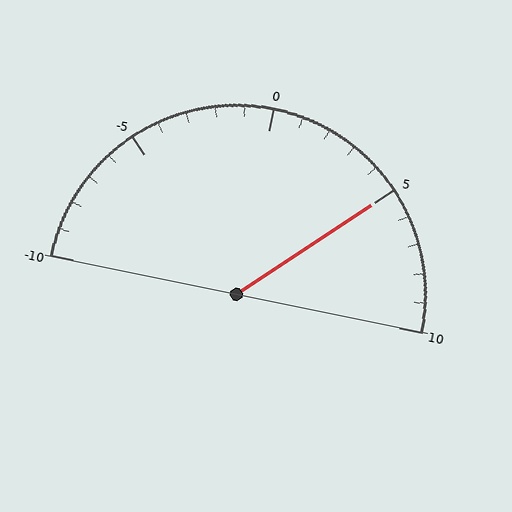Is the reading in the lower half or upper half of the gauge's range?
The reading is in the upper half of the range (-10 to 10).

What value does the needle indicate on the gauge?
The needle indicates approximately 5.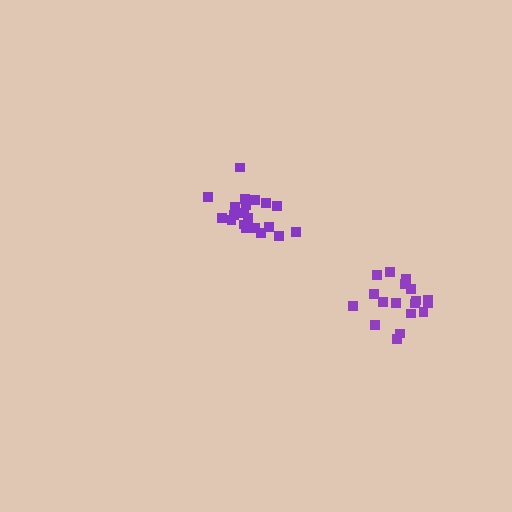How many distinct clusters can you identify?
There are 2 distinct clusters.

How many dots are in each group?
Group 1: 20 dots, Group 2: 18 dots (38 total).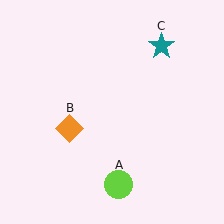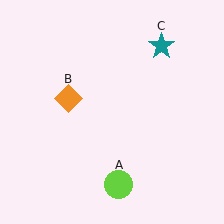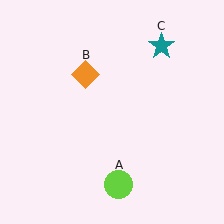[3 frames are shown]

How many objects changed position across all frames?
1 object changed position: orange diamond (object B).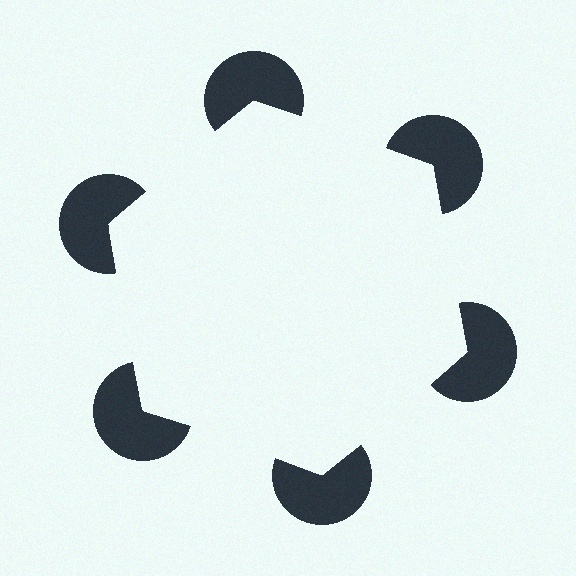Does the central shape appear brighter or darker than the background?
It typically appears slightly brighter than the background, even though no actual brightness change is drawn.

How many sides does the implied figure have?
6 sides.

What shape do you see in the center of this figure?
An illusory hexagon — its edges are inferred from the aligned wedge cuts in the pac-man discs, not physically drawn.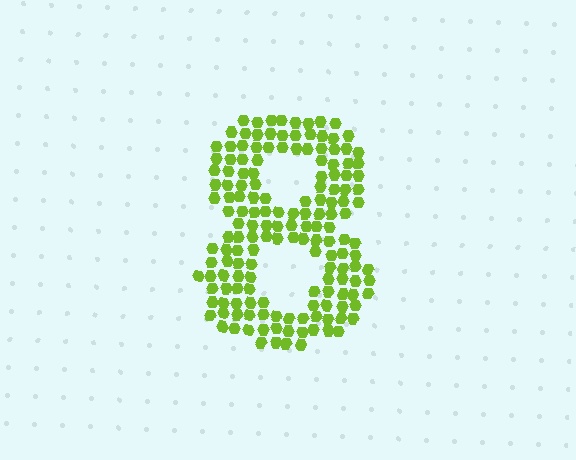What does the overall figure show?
The overall figure shows the digit 8.